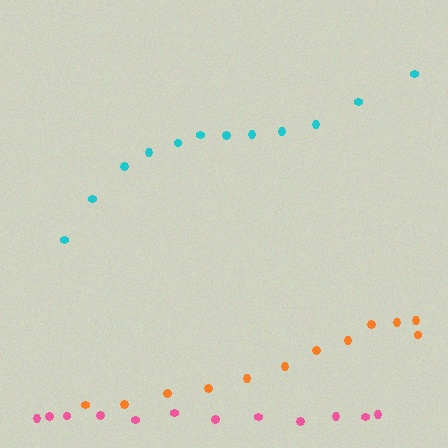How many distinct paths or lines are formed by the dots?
There are 3 distinct paths.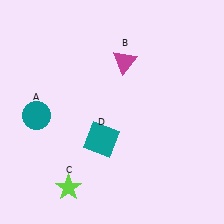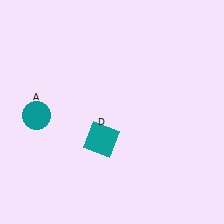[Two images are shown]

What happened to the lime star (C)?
The lime star (C) was removed in Image 2. It was in the bottom-left area of Image 1.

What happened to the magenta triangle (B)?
The magenta triangle (B) was removed in Image 2. It was in the top-right area of Image 1.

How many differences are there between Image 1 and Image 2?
There are 2 differences between the two images.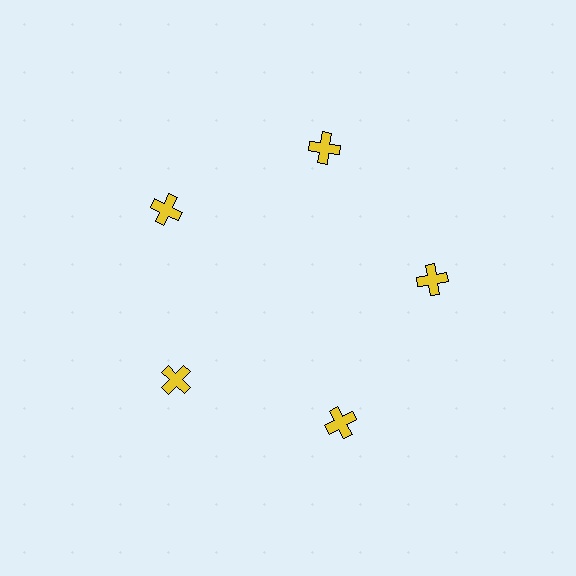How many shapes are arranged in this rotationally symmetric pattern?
There are 5 shapes, arranged in 5 groups of 1.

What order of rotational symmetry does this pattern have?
This pattern has 5-fold rotational symmetry.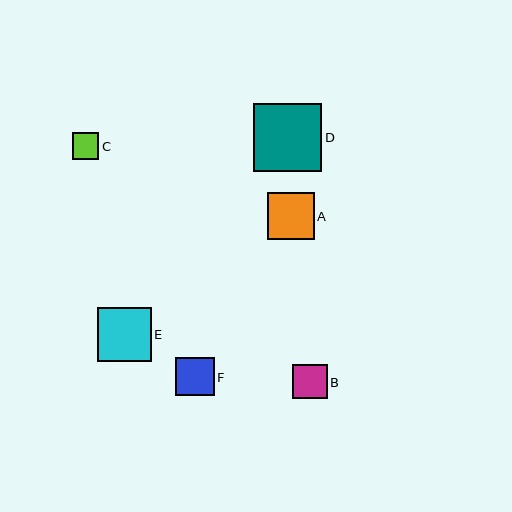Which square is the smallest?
Square C is the smallest with a size of approximately 27 pixels.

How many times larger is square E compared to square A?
Square E is approximately 1.2 times the size of square A.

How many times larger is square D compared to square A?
Square D is approximately 1.5 times the size of square A.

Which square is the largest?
Square D is the largest with a size of approximately 69 pixels.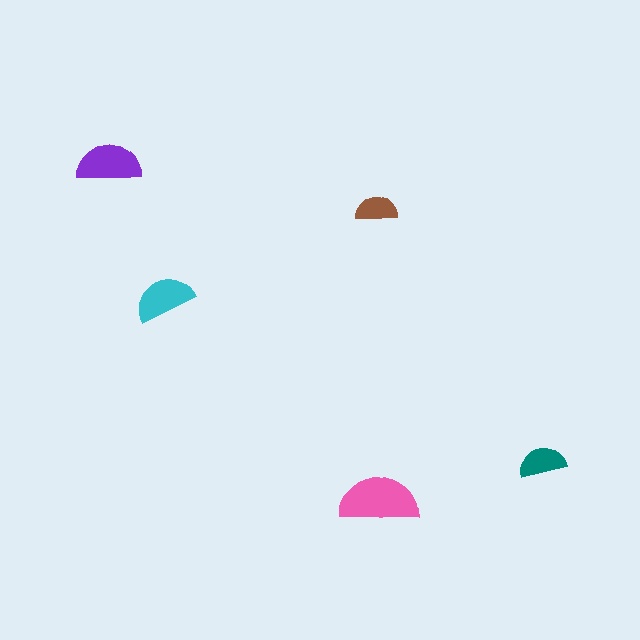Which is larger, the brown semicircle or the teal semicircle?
The teal one.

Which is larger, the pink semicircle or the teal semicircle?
The pink one.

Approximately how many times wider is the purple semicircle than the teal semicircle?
About 1.5 times wider.